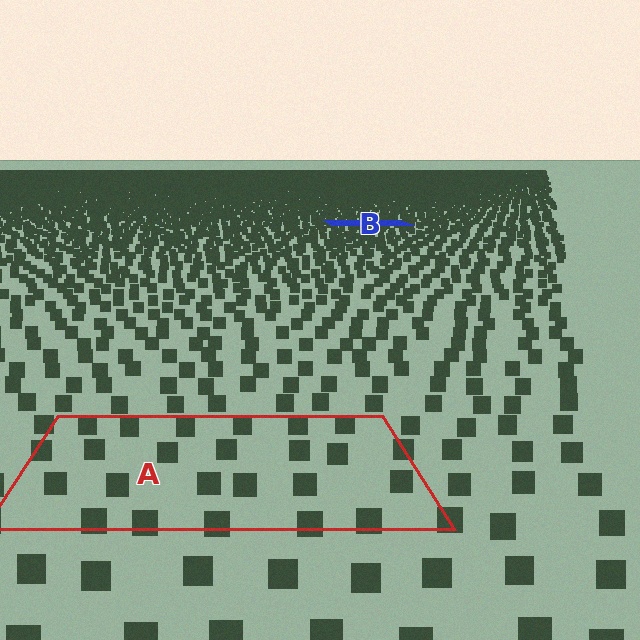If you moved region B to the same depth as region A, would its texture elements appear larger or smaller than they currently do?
They would appear larger. At a closer depth, the same texture elements are projected at a bigger on-screen size.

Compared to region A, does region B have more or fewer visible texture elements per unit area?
Region B has more texture elements per unit area — they are packed more densely because it is farther away.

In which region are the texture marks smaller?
The texture marks are smaller in region B, because it is farther away.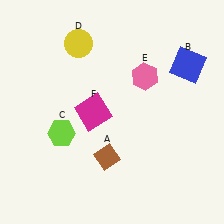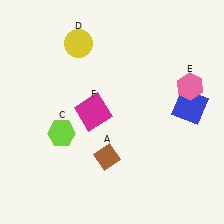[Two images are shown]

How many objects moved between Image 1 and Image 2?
2 objects moved between the two images.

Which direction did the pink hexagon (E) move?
The pink hexagon (E) moved right.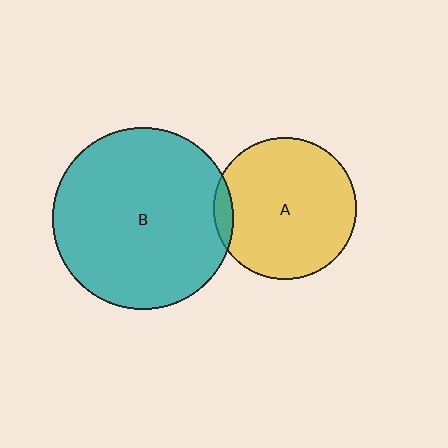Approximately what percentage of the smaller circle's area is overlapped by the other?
Approximately 5%.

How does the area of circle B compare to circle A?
Approximately 1.6 times.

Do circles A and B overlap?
Yes.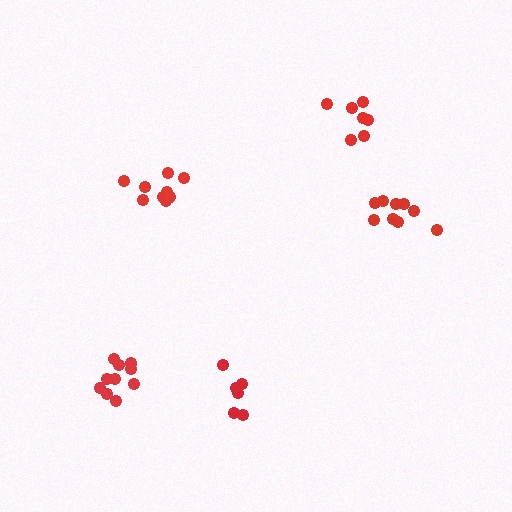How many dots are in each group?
Group 1: 9 dots, Group 2: 10 dots, Group 3: 10 dots, Group 4: 6 dots, Group 5: 7 dots (42 total).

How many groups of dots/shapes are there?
There are 5 groups.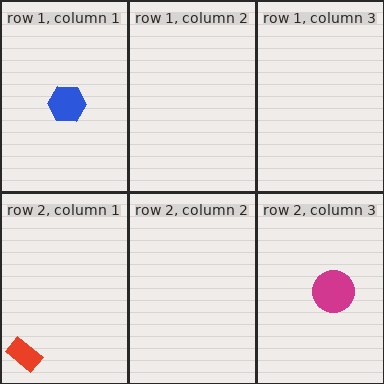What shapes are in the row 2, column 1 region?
The red rectangle.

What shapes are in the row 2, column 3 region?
The magenta circle.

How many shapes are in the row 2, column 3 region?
1.